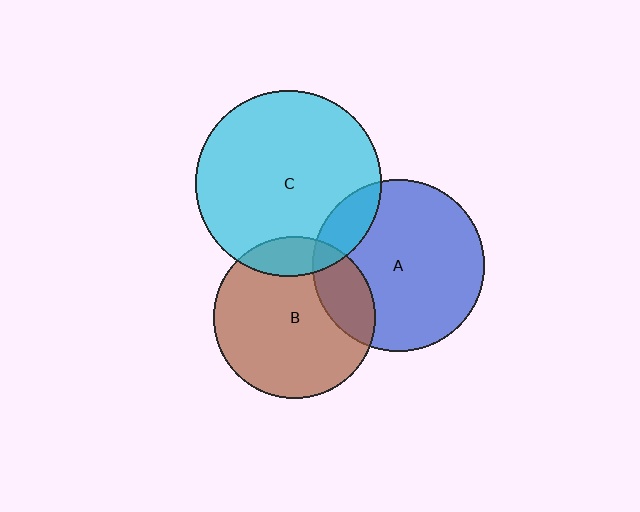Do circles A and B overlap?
Yes.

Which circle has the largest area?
Circle C (cyan).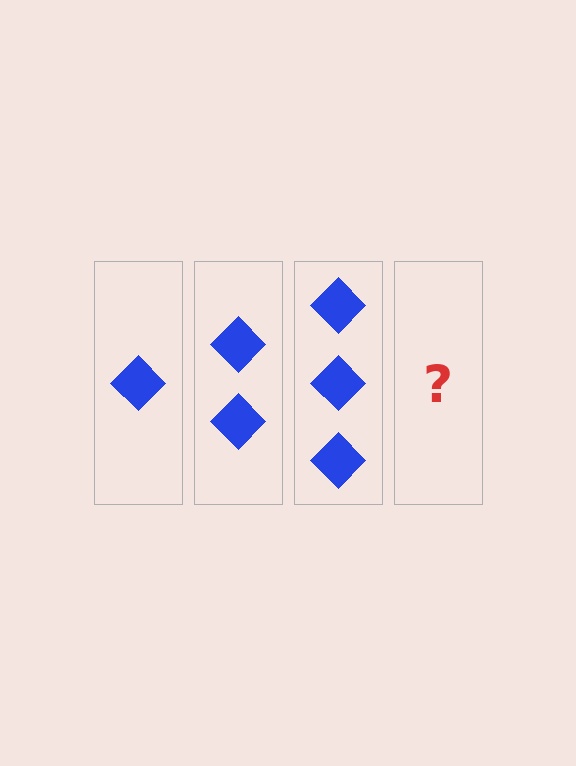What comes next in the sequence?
The next element should be 4 diamonds.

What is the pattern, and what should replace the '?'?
The pattern is that each step adds one more diamond. The '?' should be 4 diamonds.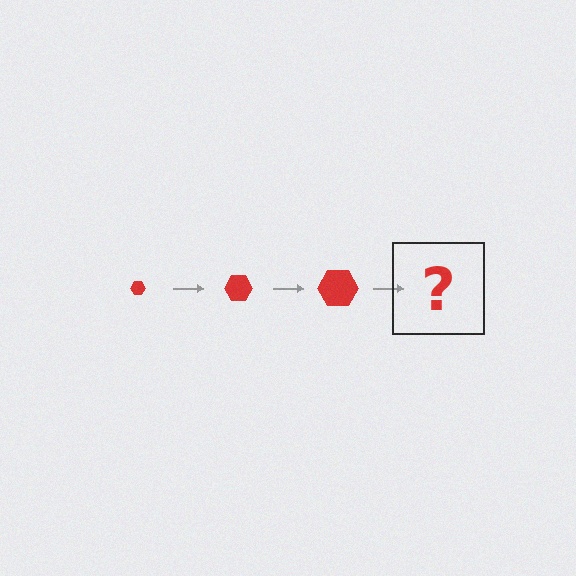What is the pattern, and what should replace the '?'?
The pattern is that the hexagon gets progressively larger each step. The '?' should be a red hexagon, larger than the previous one.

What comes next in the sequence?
The next element should be a red hexagon, larger than the previous one.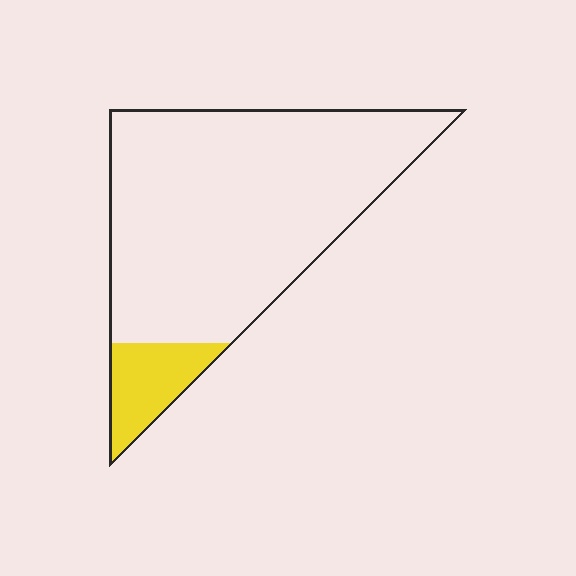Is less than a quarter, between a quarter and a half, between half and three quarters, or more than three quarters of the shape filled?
Less than a quarter.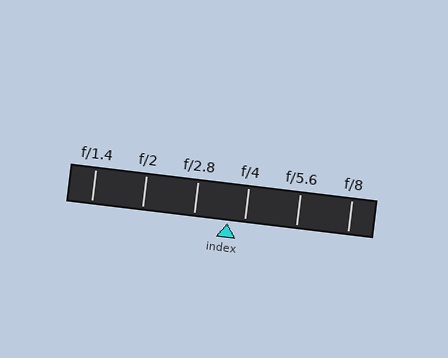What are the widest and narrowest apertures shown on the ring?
The widest aperture shown is f/1.4 and the narrowest is f/8.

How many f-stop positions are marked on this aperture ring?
There are 6 f-stop positions marked.